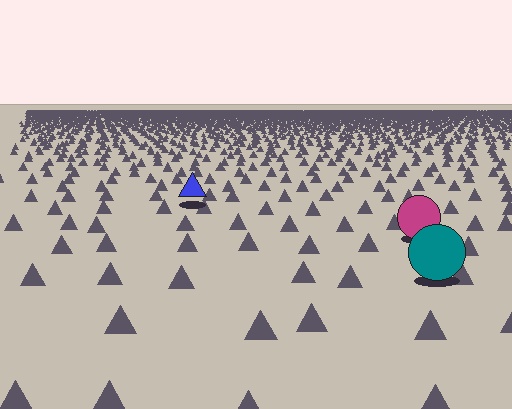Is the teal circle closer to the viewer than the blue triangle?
Yes. The teal circle is closer — you can tell from the texture gradient: the ground texture is coarser near it.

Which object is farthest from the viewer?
The blue triangle is farthest from the viewer. It appears smaller and the ground texture around it is denser.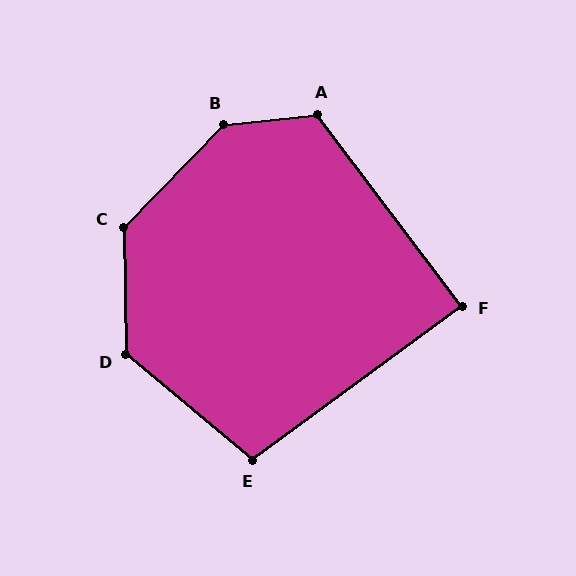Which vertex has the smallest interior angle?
F, at approximately 89 degrees.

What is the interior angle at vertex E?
Approximately 104 degrees (obtuse).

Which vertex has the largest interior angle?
B, at approximately 140 degrees.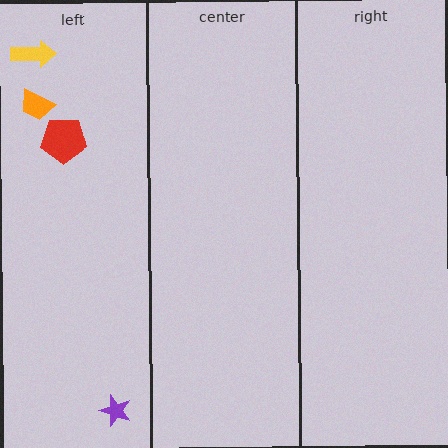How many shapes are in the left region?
4.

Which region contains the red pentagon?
The left region.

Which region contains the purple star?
The left region.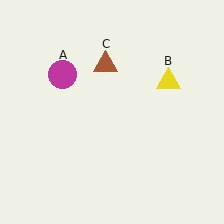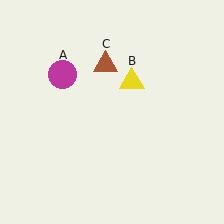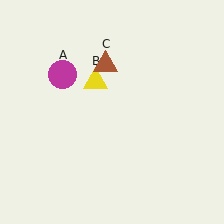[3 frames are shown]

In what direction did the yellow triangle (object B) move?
The yellow triangle (object B) moved left.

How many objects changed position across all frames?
1 object changed position: yellow triangle (object B).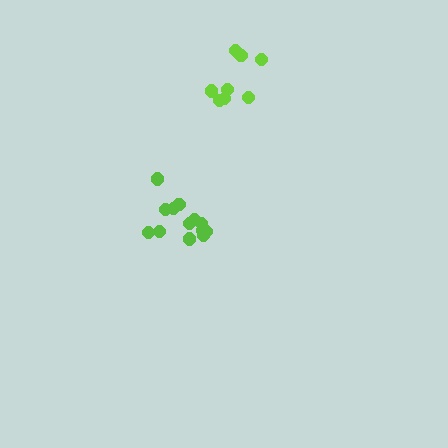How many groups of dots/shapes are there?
There are 2 groups.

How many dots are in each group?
Group 1: 8 dots, Group 2: 13 dots (21 total).